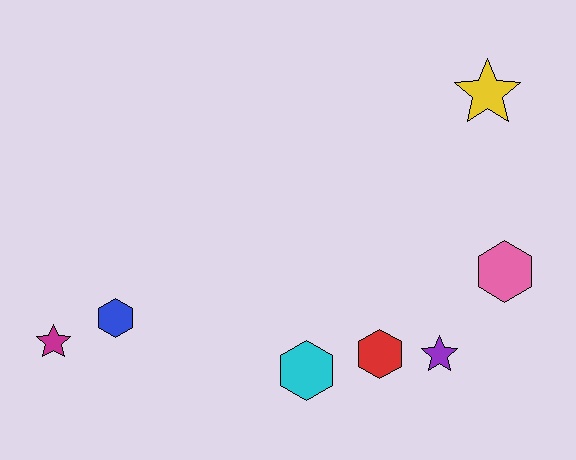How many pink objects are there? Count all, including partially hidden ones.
There is 1 pink object.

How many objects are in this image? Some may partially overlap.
There are 7 objects.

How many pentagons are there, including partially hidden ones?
There are no pentagons.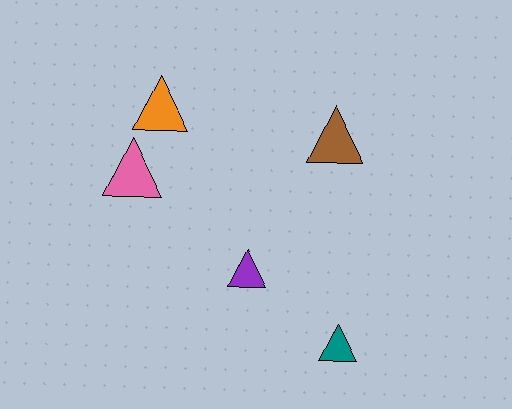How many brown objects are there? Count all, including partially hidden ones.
There is 1 brown object.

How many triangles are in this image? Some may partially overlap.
There are 5 triangles.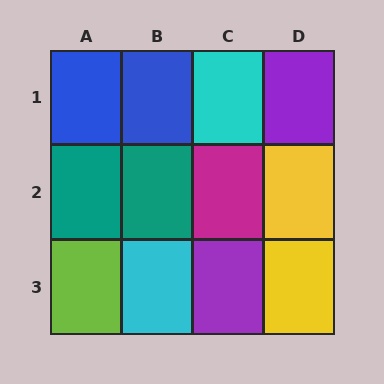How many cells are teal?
2 cells are teal.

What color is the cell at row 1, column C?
Cyan.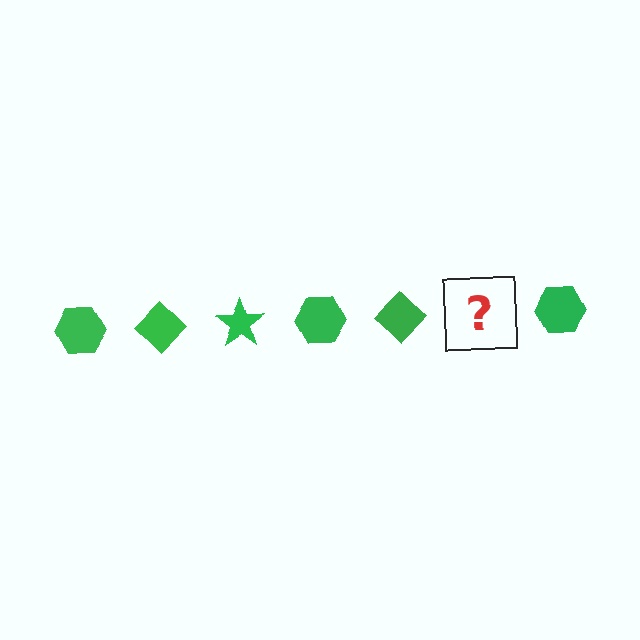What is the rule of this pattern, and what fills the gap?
The rule is that the pattern cycles through hexagon, diamond, star shapes in green. The gap should be filled with a green star.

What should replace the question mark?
The question mark should be replaced with a green star.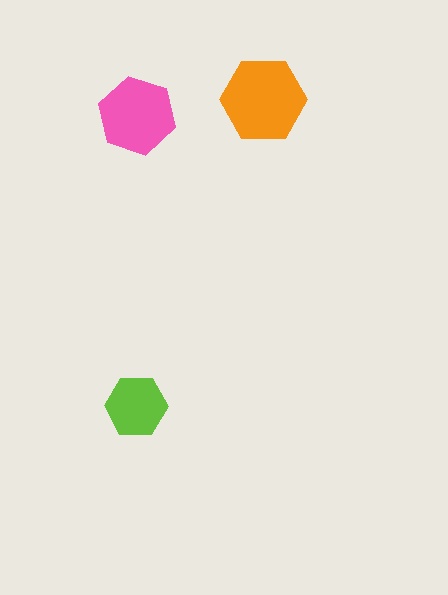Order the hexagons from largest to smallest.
the orange one, the pink one, the lime one.